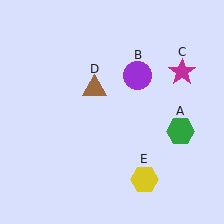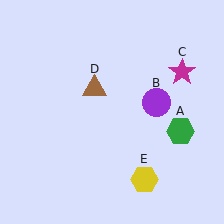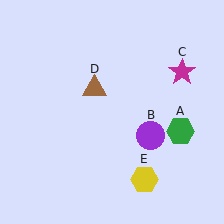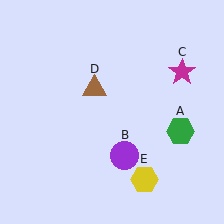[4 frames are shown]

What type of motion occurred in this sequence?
The purple circle (object B) rotated clockwise around the center of the scene.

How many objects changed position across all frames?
1 object changed position: purple circle (object B).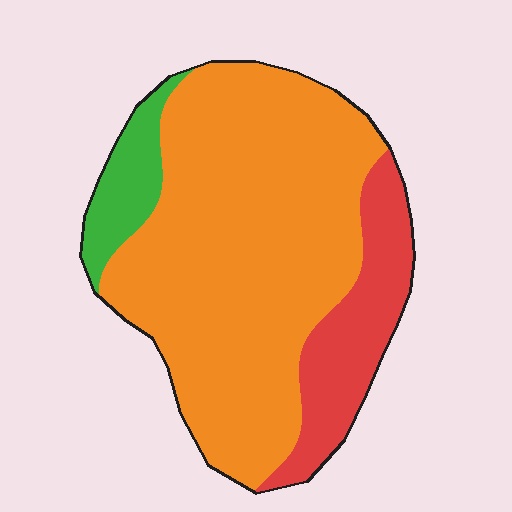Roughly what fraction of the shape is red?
Red takes up about one fifth (1/5) of the shape.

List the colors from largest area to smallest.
From largest to smallest: orange, red, green.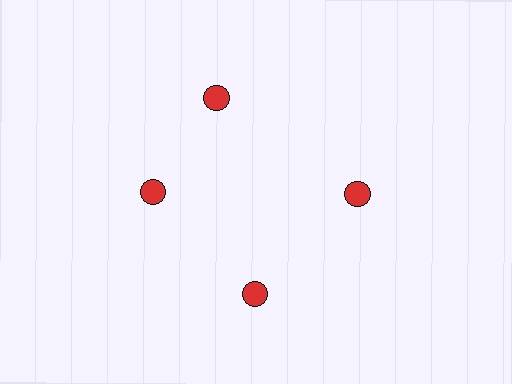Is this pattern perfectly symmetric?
No. The 4 red circles are arranged in a ring, but one element near the 12 o'clock position is rotated out of alignment along the ring, breaking the 4-fold rotational symmetry.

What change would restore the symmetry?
The symmetry would be restored by rotating it back into even spacing with its neighbors so that all 4 circles sit at equal angles and equal distance from the center.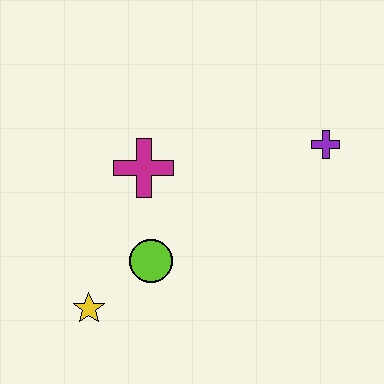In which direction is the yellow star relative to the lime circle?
The yellow star is to the left of the lime circle.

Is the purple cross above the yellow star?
Yes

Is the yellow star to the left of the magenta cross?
Yes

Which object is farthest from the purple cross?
The yellow star is farthest from the purple cross.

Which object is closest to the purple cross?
The magenta cross is closest to the purple cross.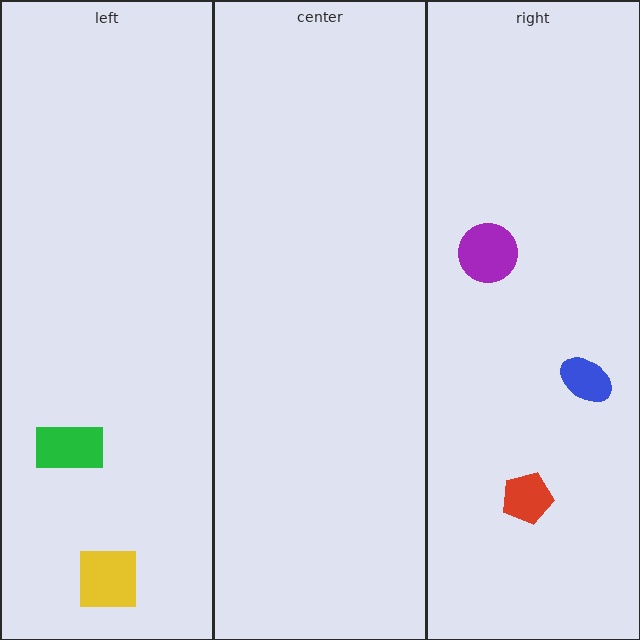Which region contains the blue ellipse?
The right region.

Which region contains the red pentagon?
The right region.